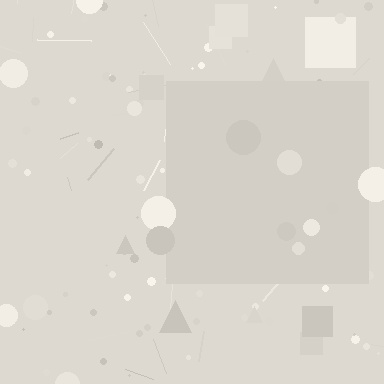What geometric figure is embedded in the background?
A square is embedded in the background.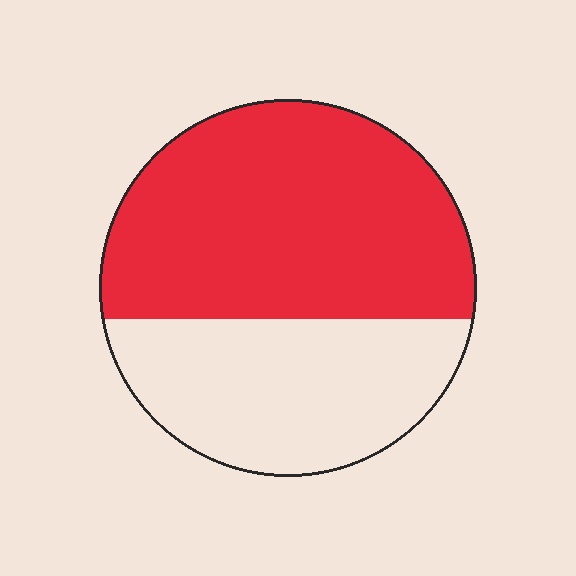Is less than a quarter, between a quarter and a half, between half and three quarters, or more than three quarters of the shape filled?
Between half and three quarters.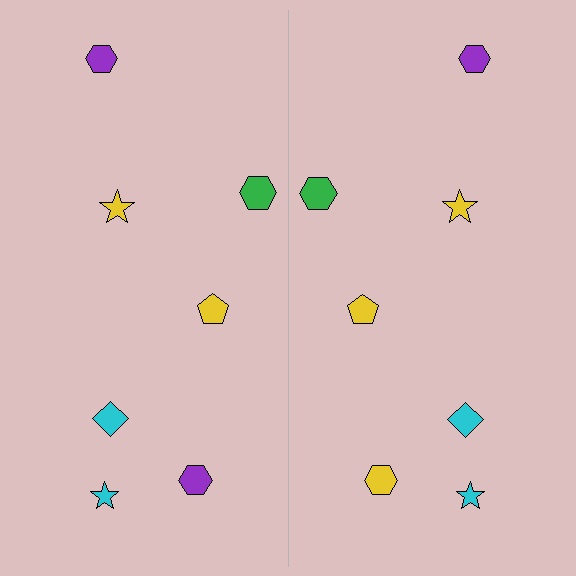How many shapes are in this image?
There are 14 shapes in this image.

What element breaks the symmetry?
The yellow hexagon on the right side breaks the symmetry — its mirror counterpart is purple.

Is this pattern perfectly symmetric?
No, the pattern is not perfectly symmetric. The yellow hexagon on the right side breaks the symmetry — its mirror counterpart is purple.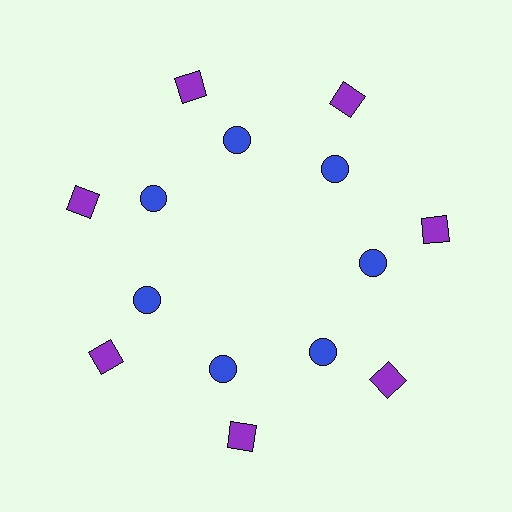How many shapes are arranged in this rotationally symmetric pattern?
There are 14 shapes, arranged in 7 groups of 2.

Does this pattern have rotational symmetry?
Yes, this pattern has 7-fold rotational symmetry. It looks the same after rotating 51 degrees around the center.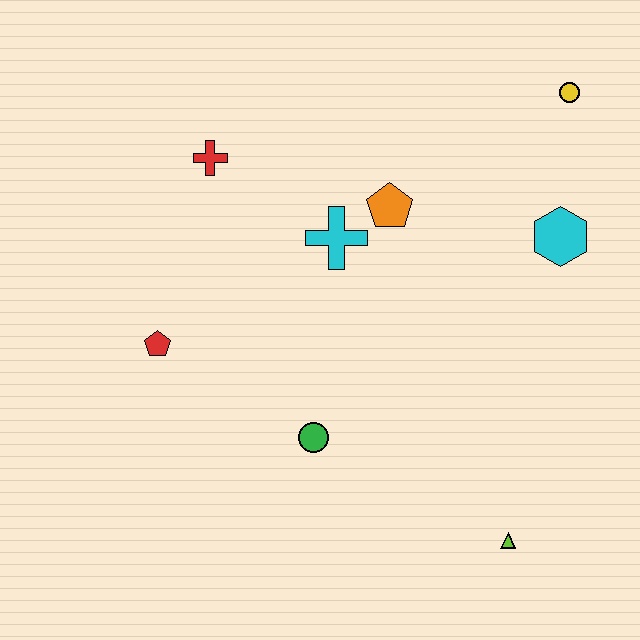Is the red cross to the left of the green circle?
Yes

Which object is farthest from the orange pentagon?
The lime triangle is farthest from the orange pentagon.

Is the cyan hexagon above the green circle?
Yes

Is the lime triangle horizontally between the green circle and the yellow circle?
Yes